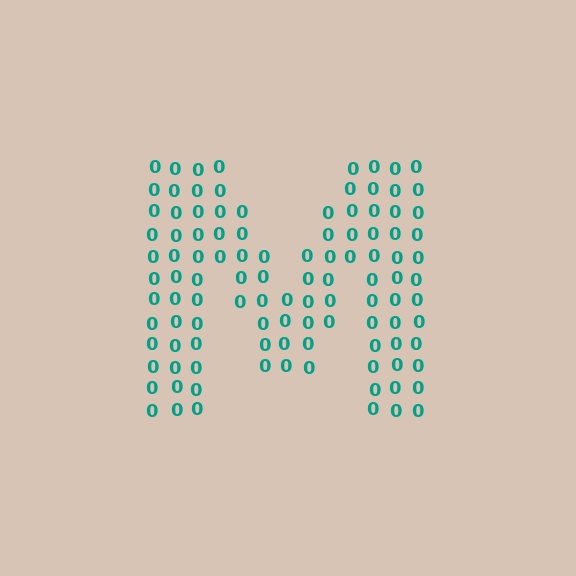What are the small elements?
The small elements are digit 0's.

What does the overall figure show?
The overall figure shows the letter M.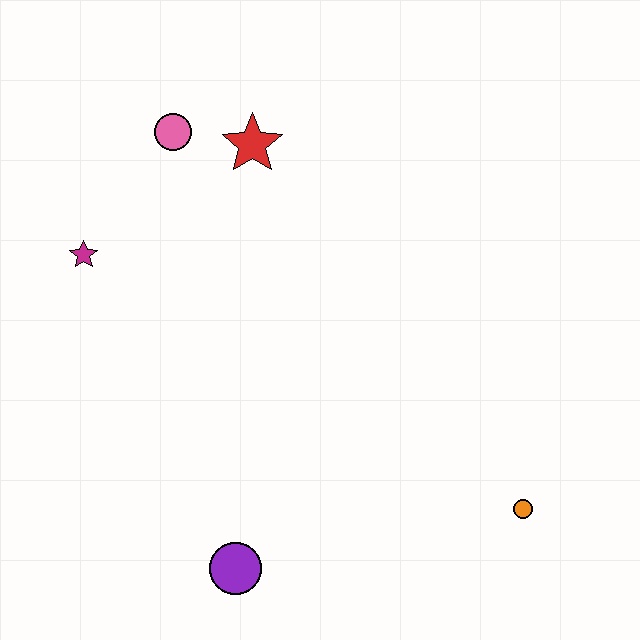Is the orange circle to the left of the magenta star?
No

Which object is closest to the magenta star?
The pink circle is closest to the magenta star.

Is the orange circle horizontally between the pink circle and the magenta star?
No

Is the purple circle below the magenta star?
Yes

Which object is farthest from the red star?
The orange circle is farthest from the red star.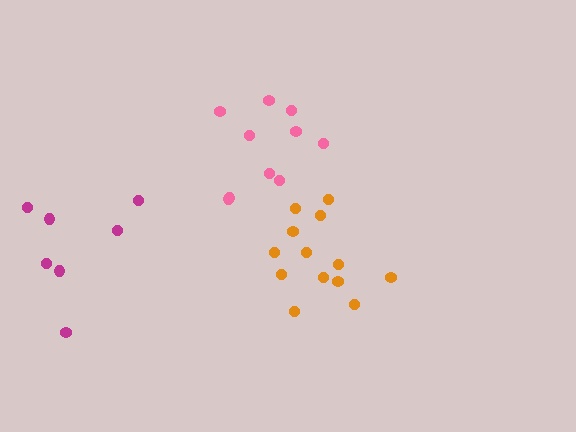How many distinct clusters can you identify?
There are 3 distinct clusters.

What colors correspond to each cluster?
The clusters are colored: magenta, orange, pink.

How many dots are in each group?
Group 1: 7 dots, Group 2: 13 dots, Group 3: 10 dots (30 total).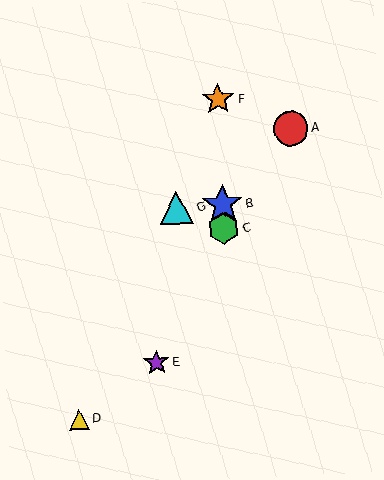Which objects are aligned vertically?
Objects B, C, F are aligned vertically.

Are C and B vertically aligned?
Yes, both are at x≈224.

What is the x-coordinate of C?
Object C is at x≈224.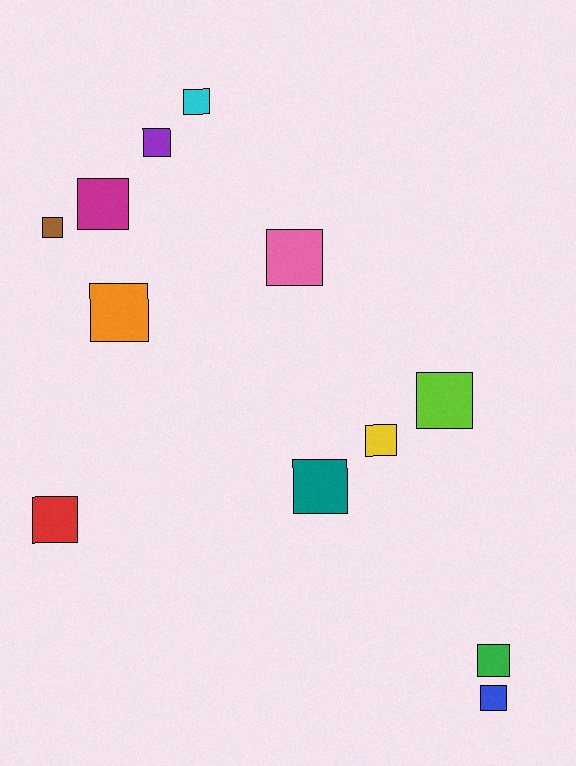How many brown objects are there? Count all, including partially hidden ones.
There is 1 brown object.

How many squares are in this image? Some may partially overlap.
There are 12 squares.